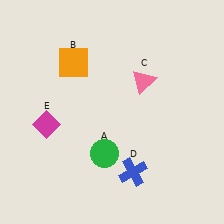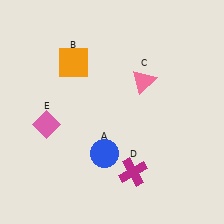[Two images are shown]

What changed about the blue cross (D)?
In Image 1, D is blue. In Image 2, it changed to magenta.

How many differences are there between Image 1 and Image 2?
There are 3 differences between the two images.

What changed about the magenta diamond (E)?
In Image 1, E is magenta. In Image 2, it changed to pink.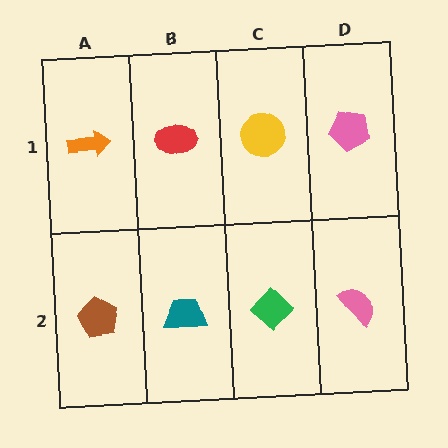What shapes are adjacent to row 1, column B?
A teal trapezoid (row 2, column B), an orange arrow (row 1, column A), a yellow circle (row 1, column C).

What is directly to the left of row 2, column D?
A green diamond.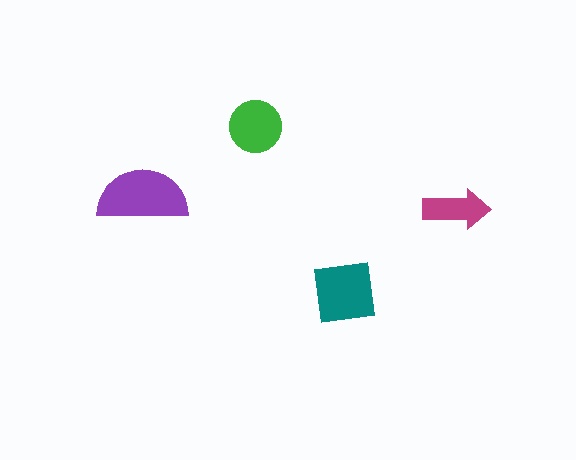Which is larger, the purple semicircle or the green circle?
The purple semicircle.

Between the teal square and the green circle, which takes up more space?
The teal square.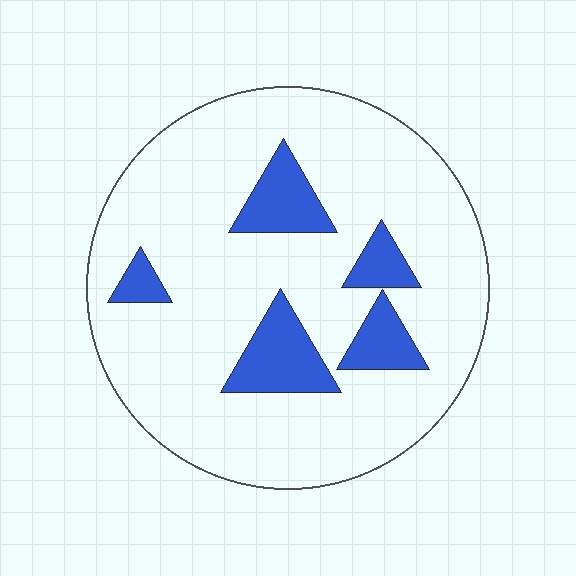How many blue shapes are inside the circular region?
5.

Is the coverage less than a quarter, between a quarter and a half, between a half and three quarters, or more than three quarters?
Less than a quarter.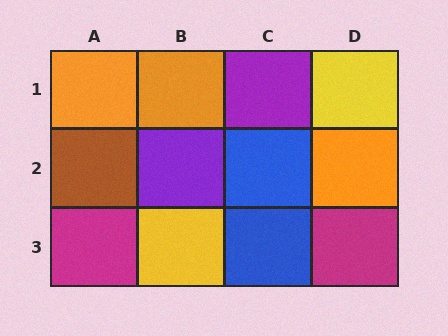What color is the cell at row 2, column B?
Purple.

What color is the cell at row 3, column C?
Blue.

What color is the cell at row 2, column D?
Orange.